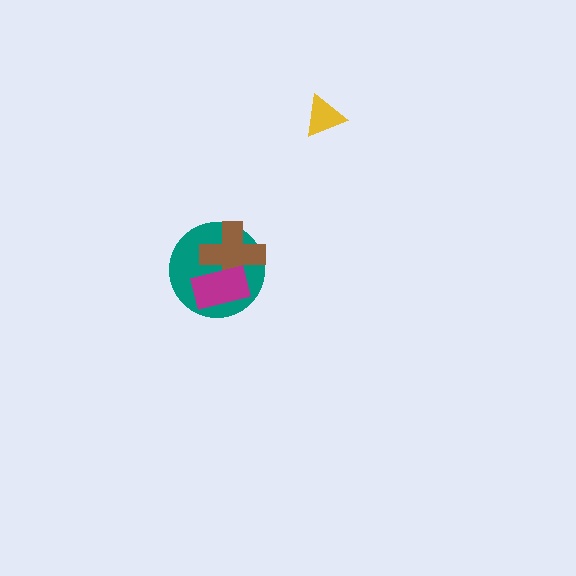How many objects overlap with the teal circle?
2 objects overlap with the teal circle.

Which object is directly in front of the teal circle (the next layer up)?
The brown cross is directly in front of the teal circle.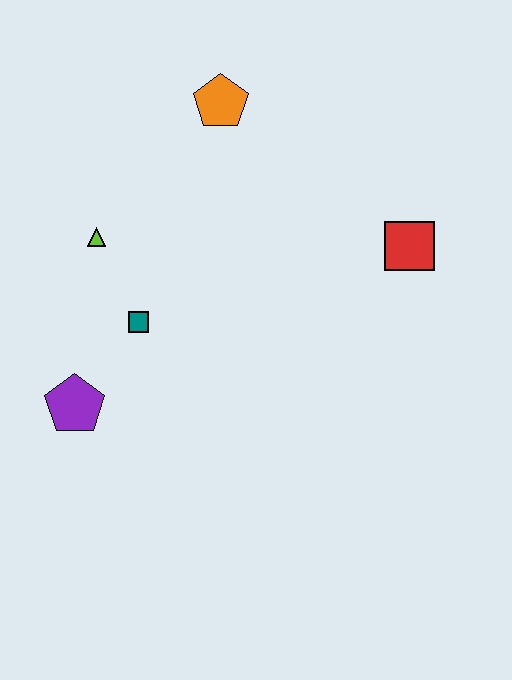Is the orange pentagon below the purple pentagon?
No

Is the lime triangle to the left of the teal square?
Yes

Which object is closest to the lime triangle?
The teal square is closest to the lime triangle.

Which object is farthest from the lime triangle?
The red square is farthest from the lime triangle.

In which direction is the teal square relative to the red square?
The teal square is to the left of the red square.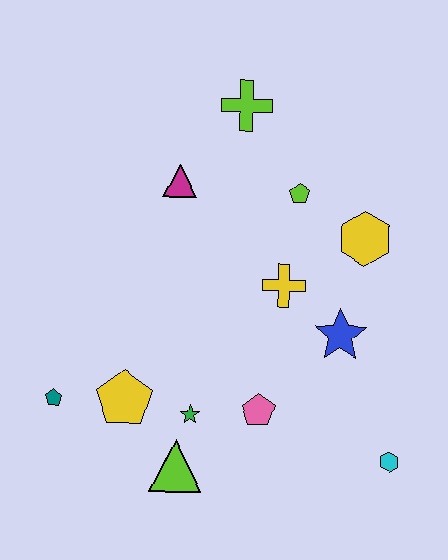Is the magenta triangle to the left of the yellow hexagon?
Yes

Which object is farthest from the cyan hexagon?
The lime cross is farthest from the cyan hexagon.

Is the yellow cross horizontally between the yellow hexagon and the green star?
Yes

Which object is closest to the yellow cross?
The blue star is closest to the yellow cross.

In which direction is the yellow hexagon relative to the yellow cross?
The yellow hexagon is to the right of the yellow cross.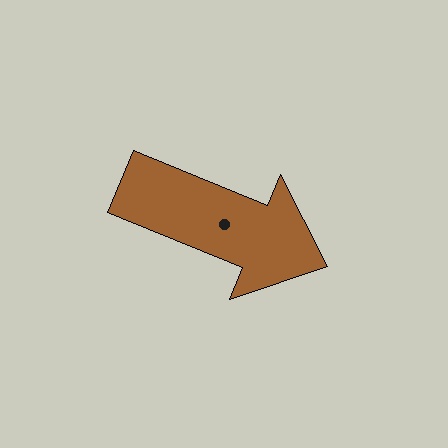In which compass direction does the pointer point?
East.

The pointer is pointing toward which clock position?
Roughly 4 o'clock.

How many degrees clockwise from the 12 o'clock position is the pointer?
Approximately 112 degrees.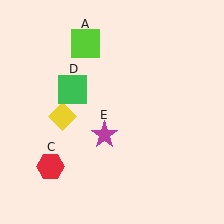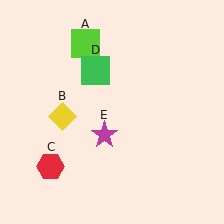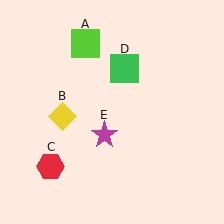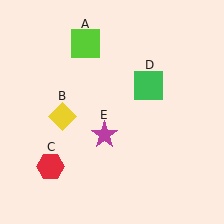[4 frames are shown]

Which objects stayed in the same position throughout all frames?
Lime square (object A) and yellow diamond (object B) and red hexagon (object C) and magenta star (object E) remained stationary.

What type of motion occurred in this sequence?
The green square (object D) rotated clockwise around the center of the scene.